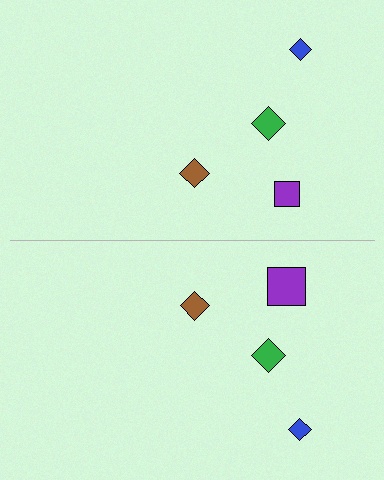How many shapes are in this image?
There are 8 shapes in this image.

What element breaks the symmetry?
The purple square on the bottom side has a different size than its mirror counterpart.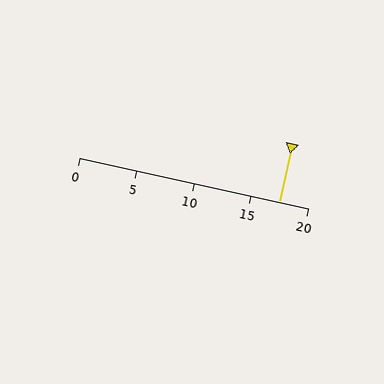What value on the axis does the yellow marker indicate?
The marker indicates approximately 17.5.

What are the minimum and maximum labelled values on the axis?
The axis runs from 0 to 20.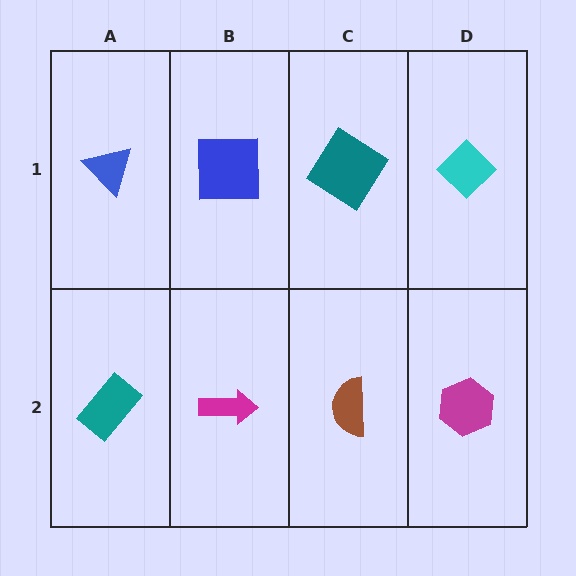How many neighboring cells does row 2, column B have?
3.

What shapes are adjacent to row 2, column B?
A blue square (row 1, column B), a teal rectangle (row 2, column A), a brown semicircle (row 2, column C).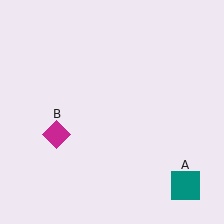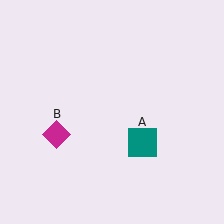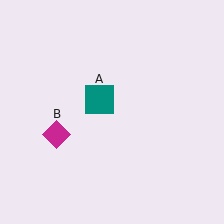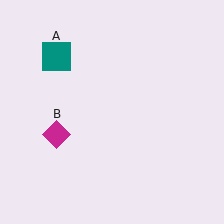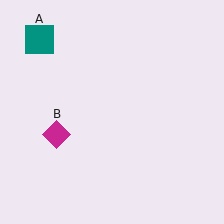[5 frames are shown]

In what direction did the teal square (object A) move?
The teal square (object A) moved up and to the left.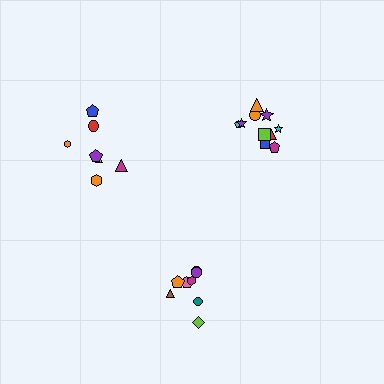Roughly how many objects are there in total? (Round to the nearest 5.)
Roughly 25 objects in total.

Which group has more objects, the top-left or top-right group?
The top-right group.